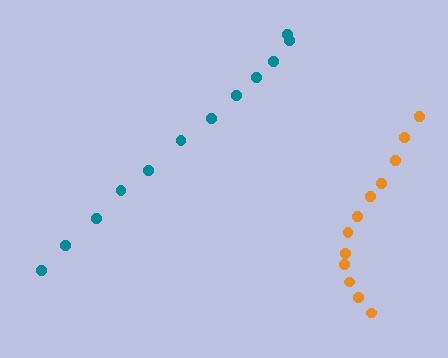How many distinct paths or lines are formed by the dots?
There are 2 distinct paths.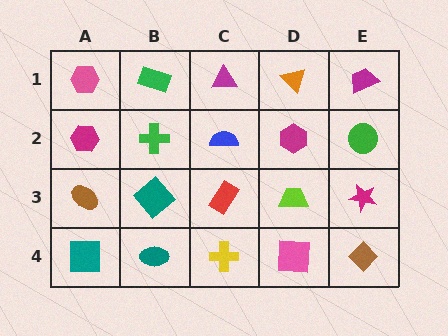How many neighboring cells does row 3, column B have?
4.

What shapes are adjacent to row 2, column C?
A magenta triangle (row 1, column C), a red rectangle (row 3, column C), a green cross (row 2, column B), a magenta hexagon (row 2, column D).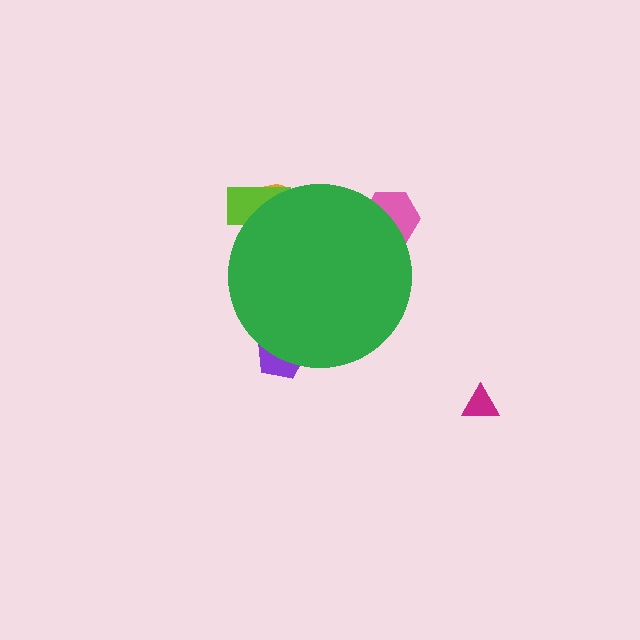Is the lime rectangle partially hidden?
Yes, the lime rectangle is partially hidden behind the green circle.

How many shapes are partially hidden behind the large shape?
4 shapes are partially hidden.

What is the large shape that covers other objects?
A green circle.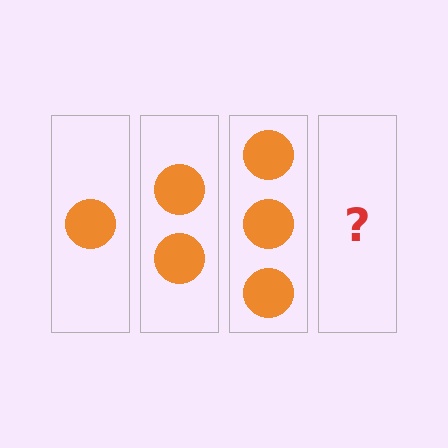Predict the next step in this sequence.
The next step is 4 circles.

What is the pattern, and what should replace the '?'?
The pattern is that each step adds one more circle. The '?' should be 4 circles.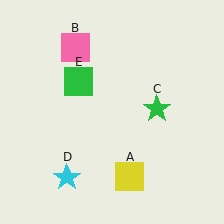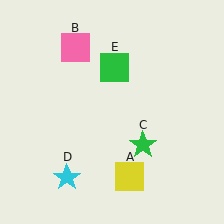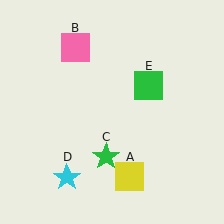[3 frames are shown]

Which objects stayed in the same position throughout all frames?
Yellow square (object A) and pink square (object B) and cyan star (object D) remained stationary.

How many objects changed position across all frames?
2 objects changed position: green star (object C), green square (object E).